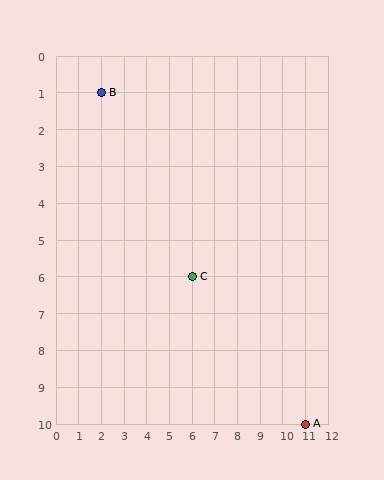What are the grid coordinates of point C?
Point C is at grid coordinates (6, 6).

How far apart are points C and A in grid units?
Points C and A are 5 columns and 4 rows apart (about 6.4 grid units diagonally).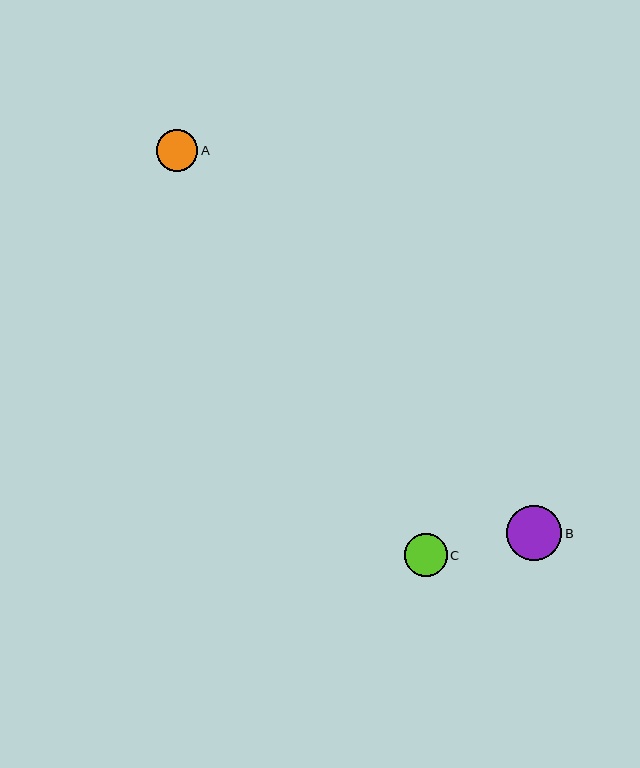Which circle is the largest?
Circle B is the largest with a size of approximately 56 pixels.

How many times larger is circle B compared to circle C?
Circle B is approximately 1.3 times the size of circle C.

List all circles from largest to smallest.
From largest to smallest: B, C, A.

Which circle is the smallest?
Circle A is the smallest with a size of approximately 42 pixels.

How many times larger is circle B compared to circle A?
Circle B is approximately 1.3 times the size of circle A.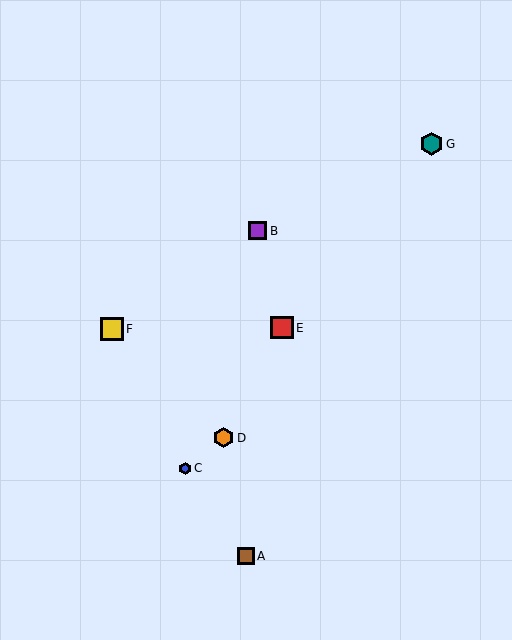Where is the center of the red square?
The center of the red square is at (282, 328).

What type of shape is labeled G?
Shape G is a teal hexagon.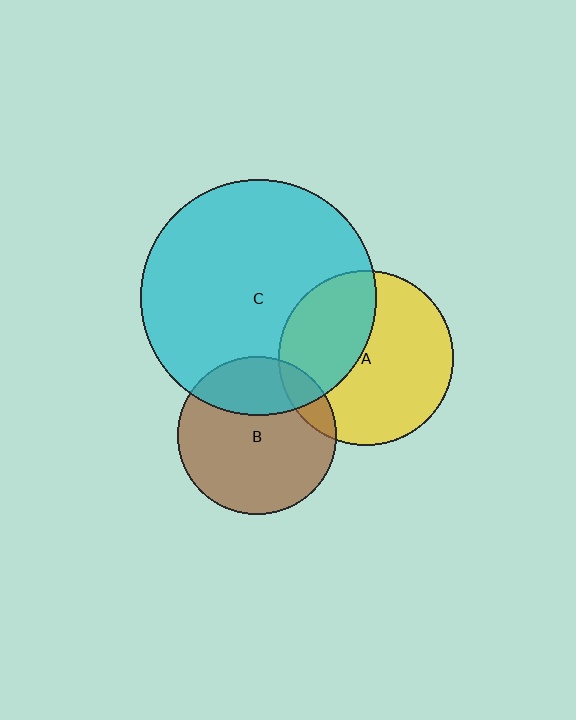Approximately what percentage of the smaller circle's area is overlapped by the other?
Approximately 10%.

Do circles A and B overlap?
Yes.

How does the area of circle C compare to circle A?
Approximately 1.8 times.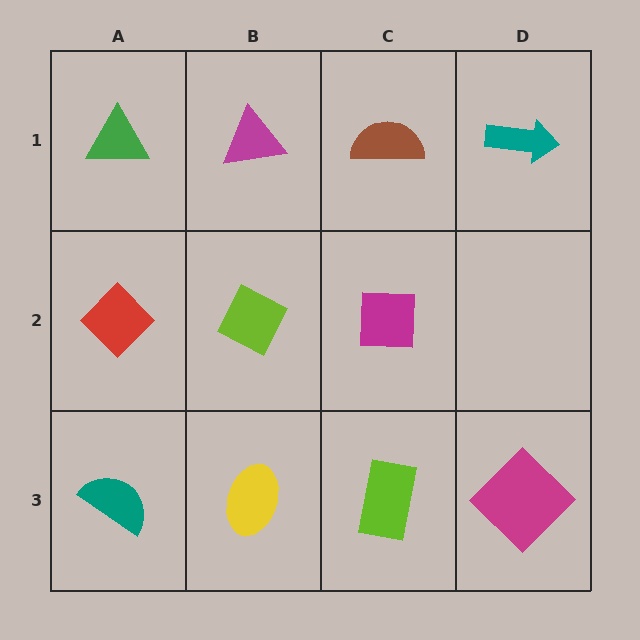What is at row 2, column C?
A magenta square.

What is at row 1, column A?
A green triangle.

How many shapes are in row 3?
4 shapes.